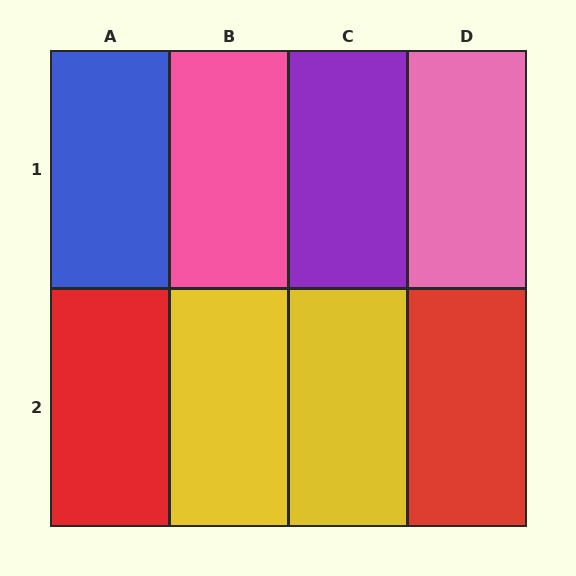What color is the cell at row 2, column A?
Red.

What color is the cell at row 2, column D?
Red.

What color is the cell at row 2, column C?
Yellow.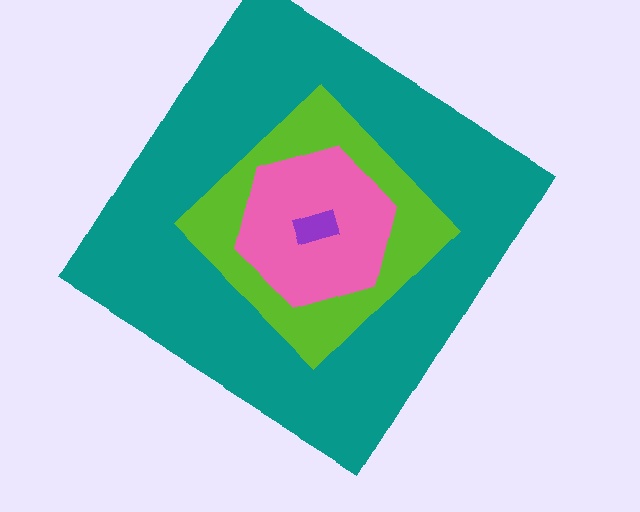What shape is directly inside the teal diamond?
The lime diamond.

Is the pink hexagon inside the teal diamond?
Yes.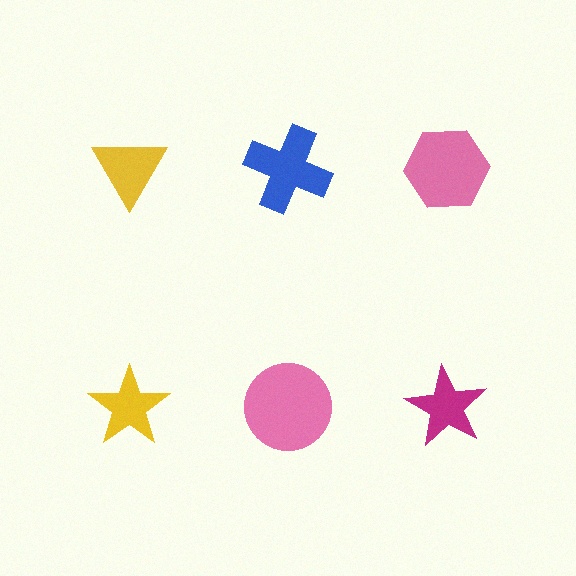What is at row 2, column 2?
A pink circle.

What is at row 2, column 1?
A yellow star.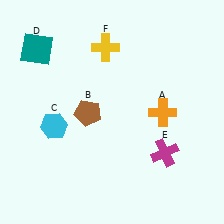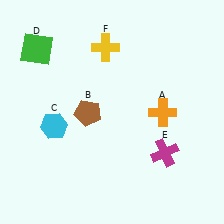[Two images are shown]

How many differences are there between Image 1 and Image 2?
There is 1 difference between the two images.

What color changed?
The square (D) changed from teal in Image 1 to green in Image 2.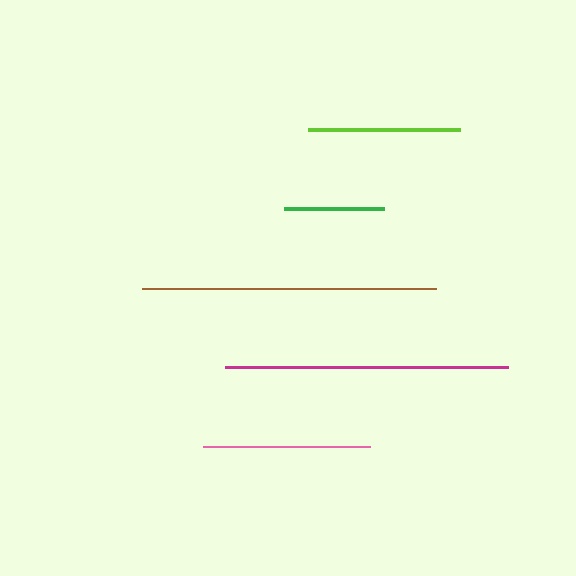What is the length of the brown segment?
The brown segment is approximately 294 pixels long.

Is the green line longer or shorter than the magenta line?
The magenta line is longer than the green line.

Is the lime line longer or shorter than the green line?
The lime line is longer than the green line.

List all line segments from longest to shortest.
From longest to shortest: brown, magenta, pink, lime, green.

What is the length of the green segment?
The green segment is approximately 99 pixels long.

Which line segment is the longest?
The brown line is the longest at approximately 294 pixels.